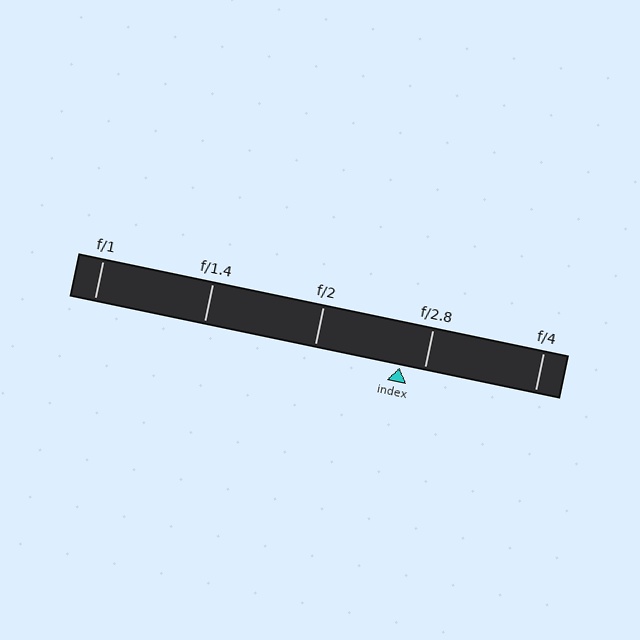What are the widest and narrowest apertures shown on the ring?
The widest aperture shown is f/1 and the narrowest is f/4.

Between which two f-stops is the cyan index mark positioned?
The index mark is between f/2 and f/2.8.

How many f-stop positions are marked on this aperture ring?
There are 5 f-stop positions marked.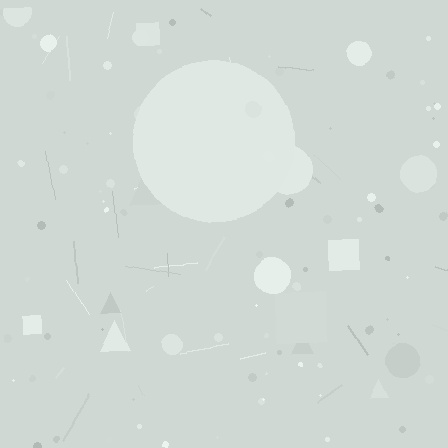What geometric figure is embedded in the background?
A circle is embedded in the background.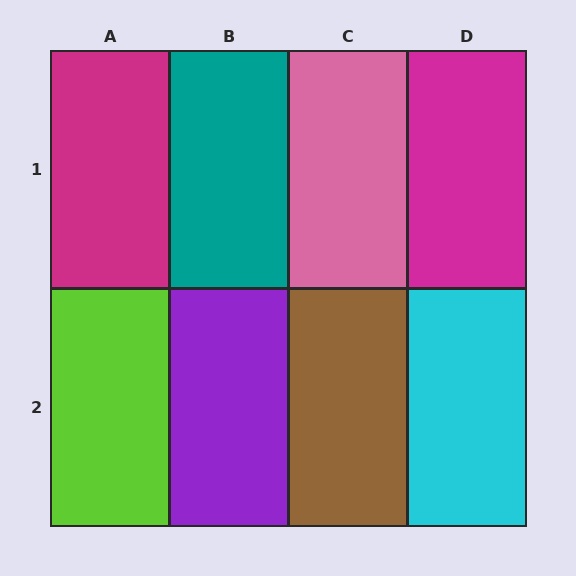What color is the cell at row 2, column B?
Purple.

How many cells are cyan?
1 cell is cyan.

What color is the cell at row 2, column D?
Cyan.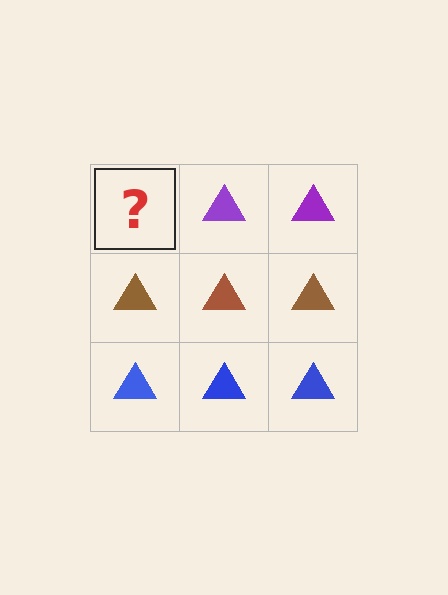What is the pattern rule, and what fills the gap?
The rule is that each row has a consistent color. The gap should be filled with a purple triangle.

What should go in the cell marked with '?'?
The missing cell should contain a purple triangle.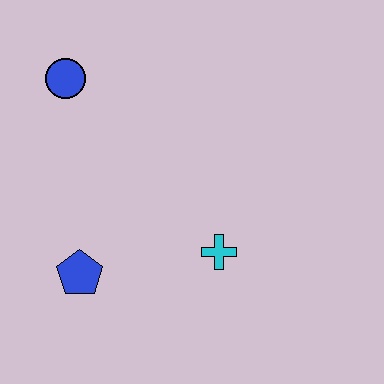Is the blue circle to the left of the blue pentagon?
Yes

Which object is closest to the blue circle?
The blue pentagon is closest to the blue circle.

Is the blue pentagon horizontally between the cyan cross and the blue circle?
Yes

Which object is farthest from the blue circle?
The cyan cross is farthest from the blue circle.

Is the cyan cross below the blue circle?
Yes